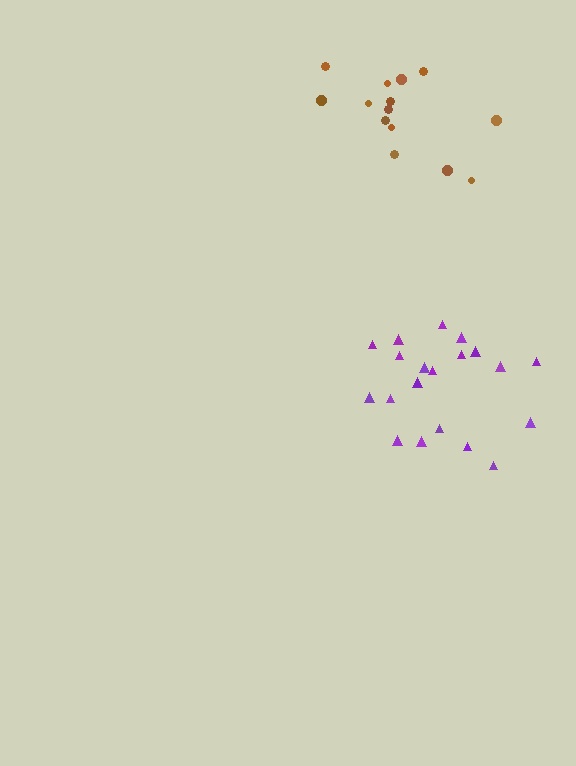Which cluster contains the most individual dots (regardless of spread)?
Purple (20).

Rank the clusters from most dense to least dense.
brown, purple.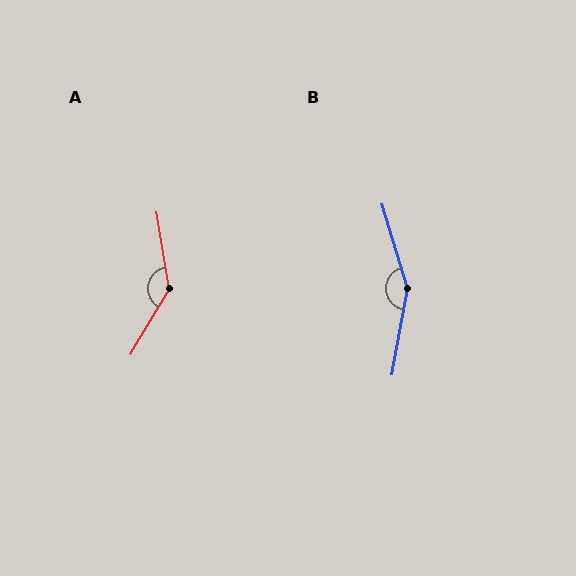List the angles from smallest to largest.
A (140°), B (153°).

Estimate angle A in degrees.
Approximately 140 degrees.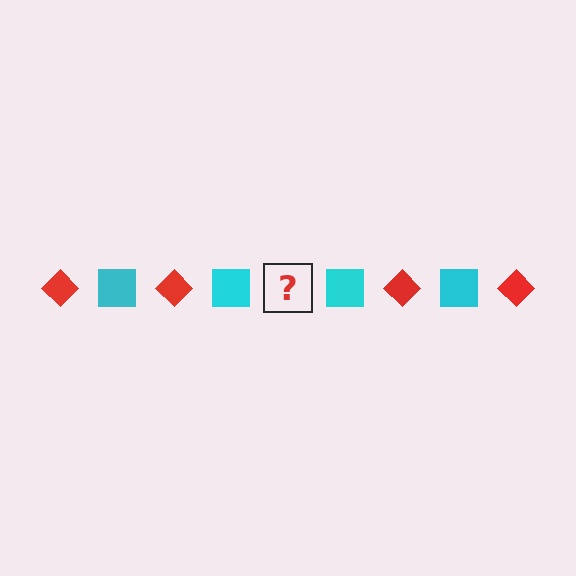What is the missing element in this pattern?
The missing element is a red diamond.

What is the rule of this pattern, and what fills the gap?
The rule is that the pattern alternates between red diamond and cyan square. The gap should be filled with a red diamond.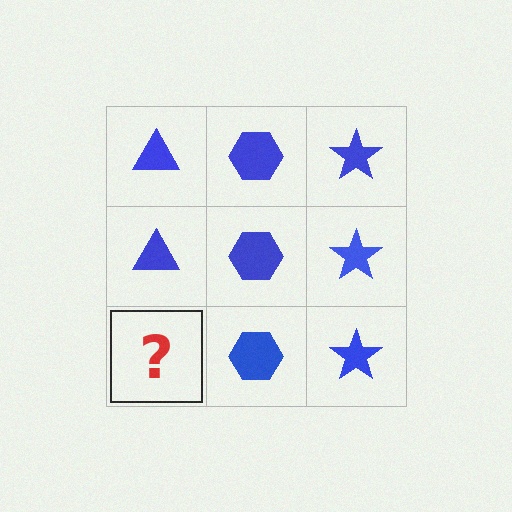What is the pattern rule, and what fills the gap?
The rule is that each column has a consistent shape. The gap should be filled with a blue triangle.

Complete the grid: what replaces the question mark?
The question mark should be replaced with a blue triangle.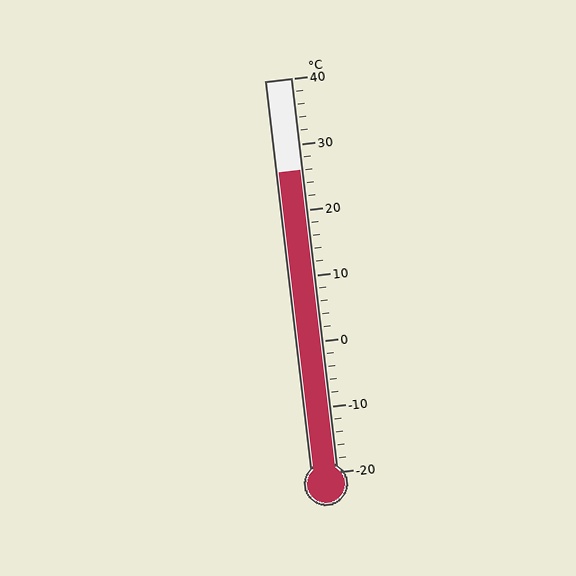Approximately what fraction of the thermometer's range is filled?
The thermometer is filled to approximately 75% of its range.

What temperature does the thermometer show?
The thermometer shows approximately 26°C.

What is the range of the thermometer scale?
The thermometer scale ranges from -20°C to 40°C.